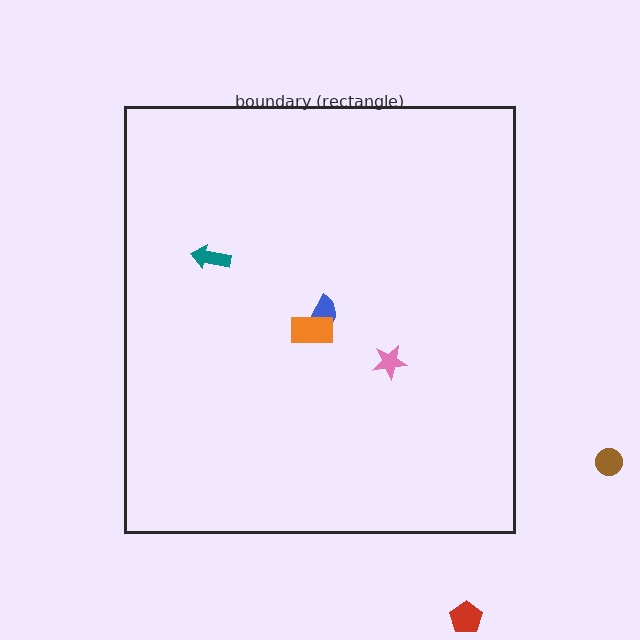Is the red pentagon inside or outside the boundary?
Outside.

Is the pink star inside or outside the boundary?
Inside.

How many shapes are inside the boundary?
4 inside, 2 outside.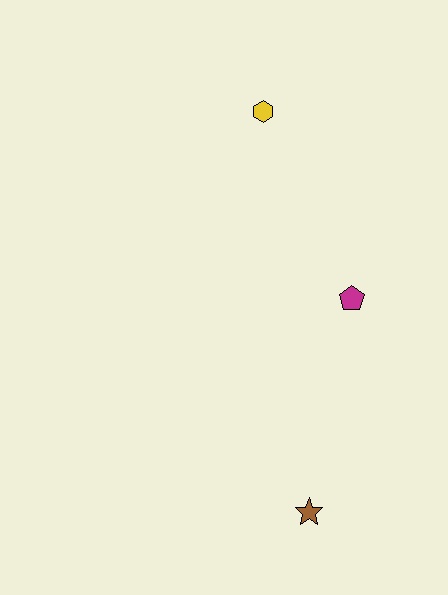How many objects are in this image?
There are 3 objects.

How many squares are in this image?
There are no squares.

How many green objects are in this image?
There are no green objects.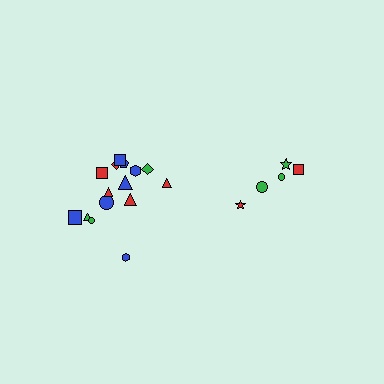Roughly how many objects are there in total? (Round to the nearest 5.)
Roughly 20 objects in total.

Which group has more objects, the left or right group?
The left group.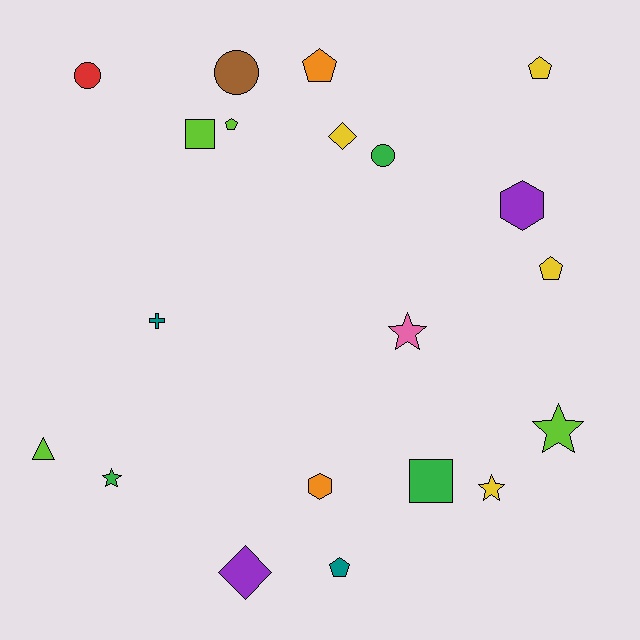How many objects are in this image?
There are 20 objects.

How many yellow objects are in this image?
There are 4 yellow objects.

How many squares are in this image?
There are 2 squares.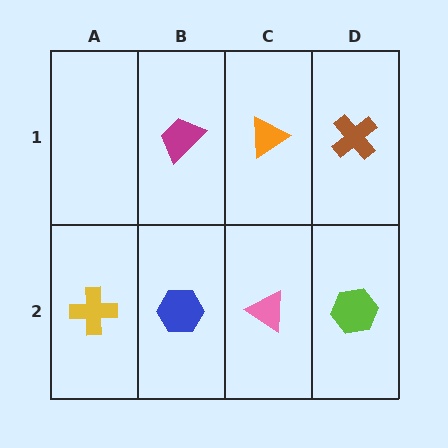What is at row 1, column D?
A brown cross.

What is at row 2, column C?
A pink triangle.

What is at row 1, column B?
A magenta trapezoid.